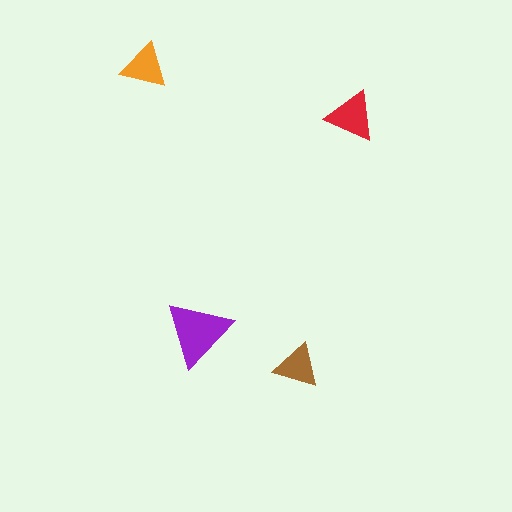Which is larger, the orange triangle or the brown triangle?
The orange one.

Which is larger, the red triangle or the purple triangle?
The purple one.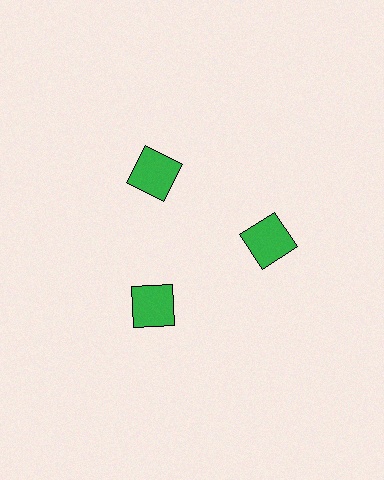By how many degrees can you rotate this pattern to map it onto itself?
The pattern maps onto itself every 120 degrees of rotation.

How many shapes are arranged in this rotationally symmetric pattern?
There are 3 shapes, arranged in 3 groups of 1.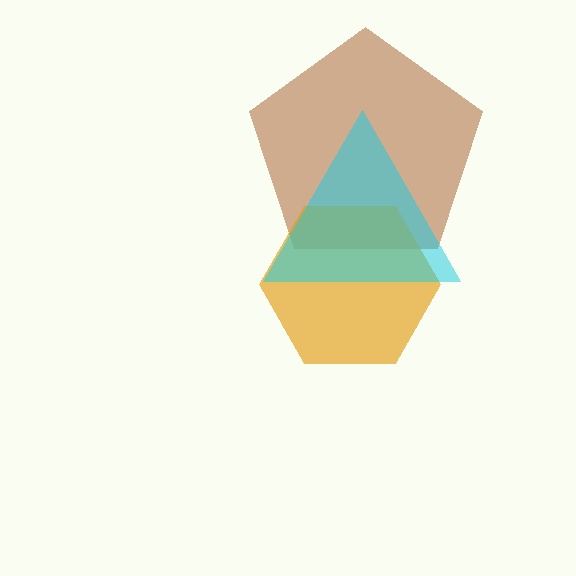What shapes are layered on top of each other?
The layered shapes are: a brown pentagon, an orange hexagon, a cyan triangle.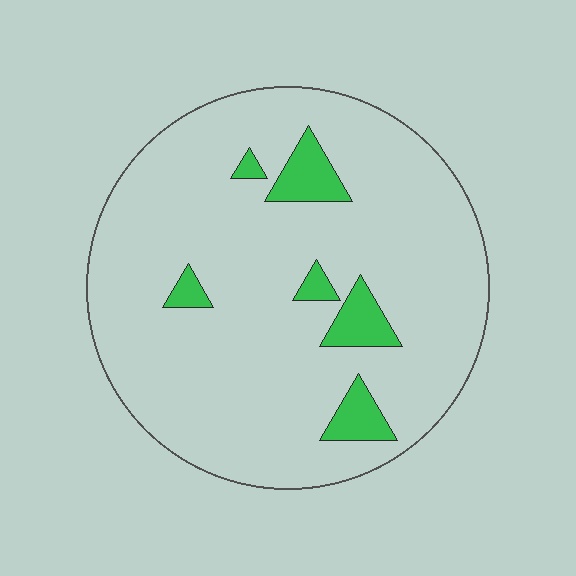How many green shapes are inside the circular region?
6.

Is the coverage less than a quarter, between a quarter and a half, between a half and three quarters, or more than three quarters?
Less than a quarter.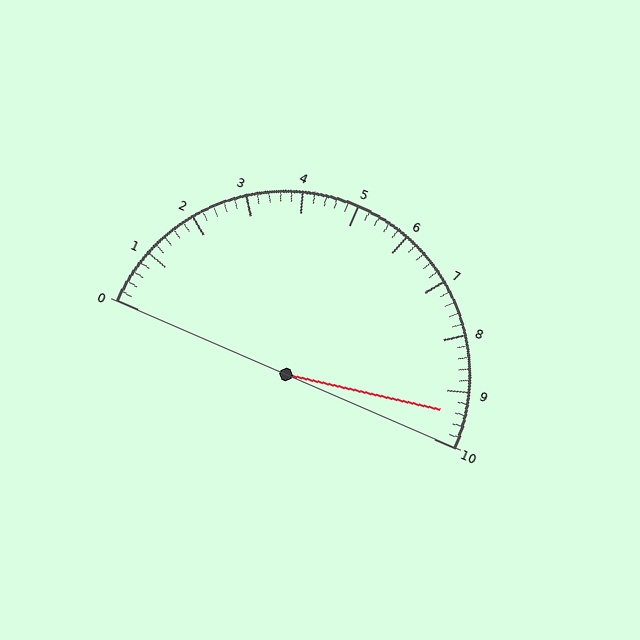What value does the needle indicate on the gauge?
The needle indicates approximately 9.4.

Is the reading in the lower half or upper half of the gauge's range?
The reading is in the upper half of the range (0 to 10).